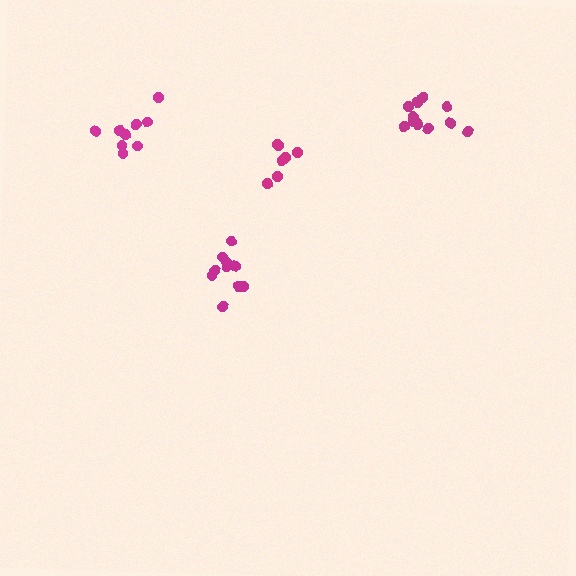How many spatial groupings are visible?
There are 4 spatial groupings.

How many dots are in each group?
Group 1: 9 dots, Group 2: 12 dots, Group 3: 7 dots, Group 4: 10 dots (38 total).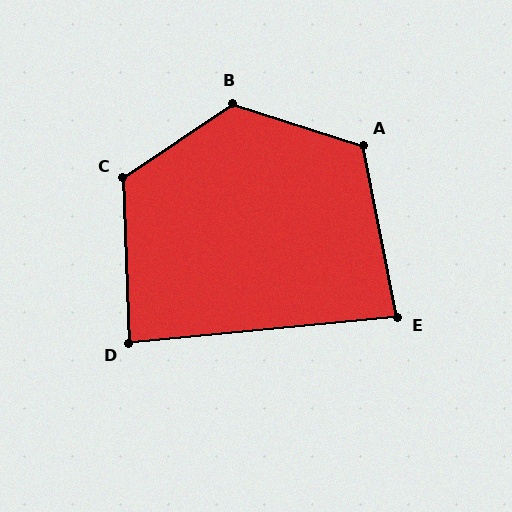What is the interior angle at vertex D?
Approximately 87 degrees (approximately right).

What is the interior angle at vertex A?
Approximately 119 degrees (obtuse).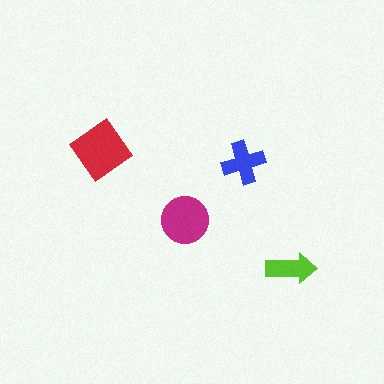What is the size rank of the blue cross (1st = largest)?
3rd.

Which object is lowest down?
The lime arrow is bottommost.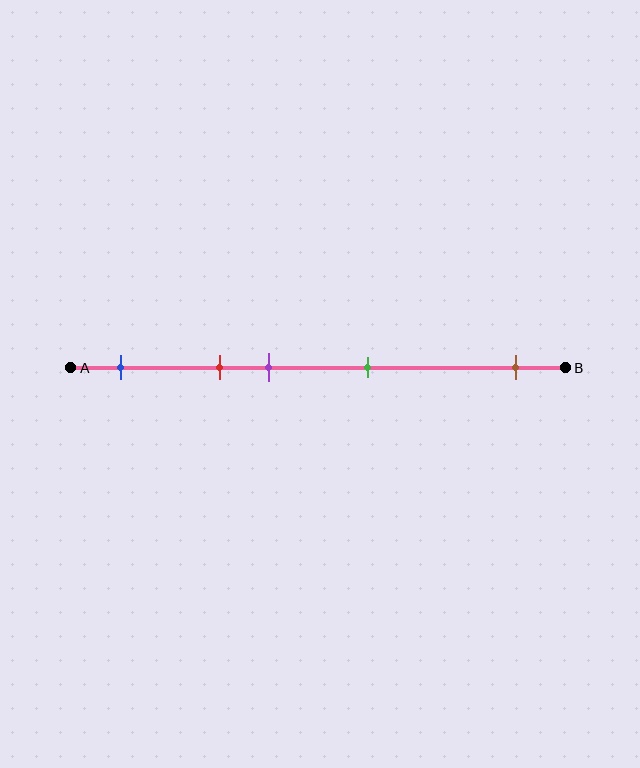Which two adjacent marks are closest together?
The red and purple marks are the closest adjacent pair.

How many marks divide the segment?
There are 5 marks dividing the segment.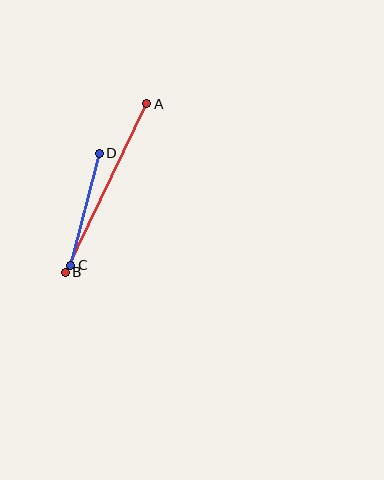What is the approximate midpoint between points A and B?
The midpoint is at approximately (106, 188) pixels.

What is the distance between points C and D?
The distance is approximately 115 pixels.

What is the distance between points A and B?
The distance is approximately 187 pixels.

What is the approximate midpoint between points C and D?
The midpoint is at approximately (85, 209) pixels.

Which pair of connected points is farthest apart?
Points A and B are farthest apart.